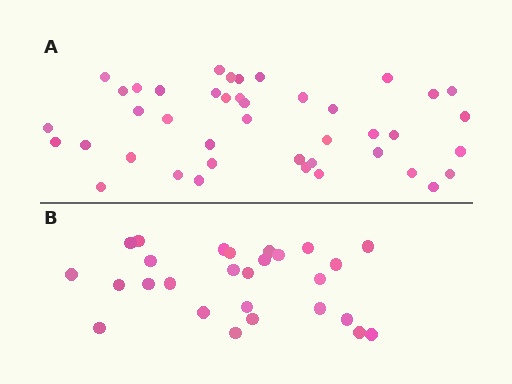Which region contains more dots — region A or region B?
Region A (the top region) has more dots.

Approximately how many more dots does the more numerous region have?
Region A has approximately 15 more dots than region B.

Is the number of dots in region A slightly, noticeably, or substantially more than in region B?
Region A has substantially more. The ratio is roughly 1.6 to 1.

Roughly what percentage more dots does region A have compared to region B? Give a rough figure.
About 55% more.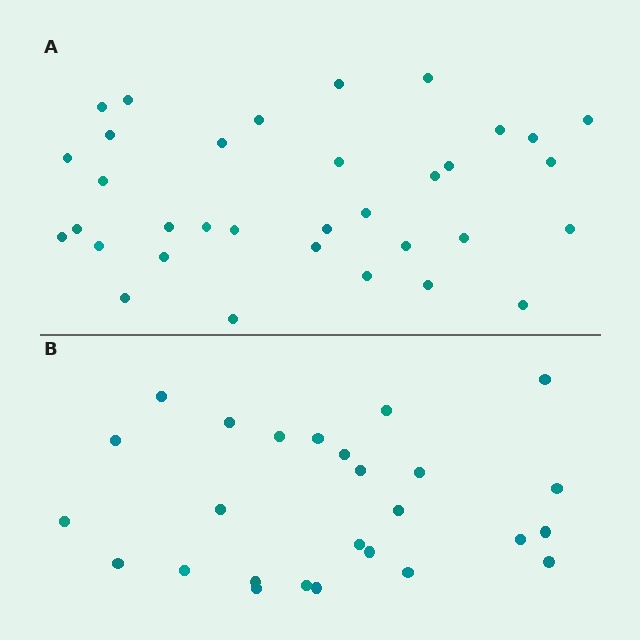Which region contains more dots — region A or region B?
Region A (the top region) has more dots.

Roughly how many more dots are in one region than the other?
Region A has roughly 8 or so more dots than region B.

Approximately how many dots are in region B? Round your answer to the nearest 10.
About 30 dots. (The exact count is 26, which rounds to 30.)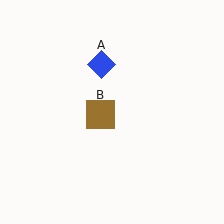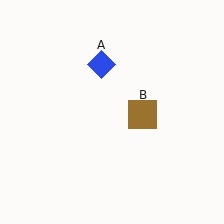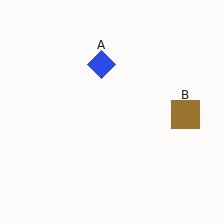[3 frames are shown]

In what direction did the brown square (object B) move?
The brown square (object B) moved right.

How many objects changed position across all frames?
1 object changed position: brown square (object B).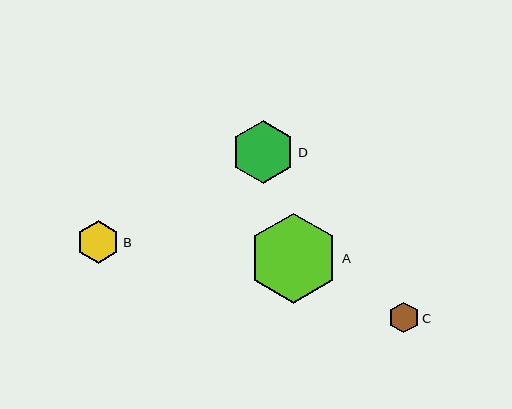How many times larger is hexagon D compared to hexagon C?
Hexagon D is approximately 2.1 times the size of hexagon C.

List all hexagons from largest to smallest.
From largest to smallest: A, D, B, C.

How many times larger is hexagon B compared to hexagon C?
Hexagon B is approximately 1.4 times the size of hexagon C.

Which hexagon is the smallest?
Hexagon C is the smallest with a size of approximately 31 pixels.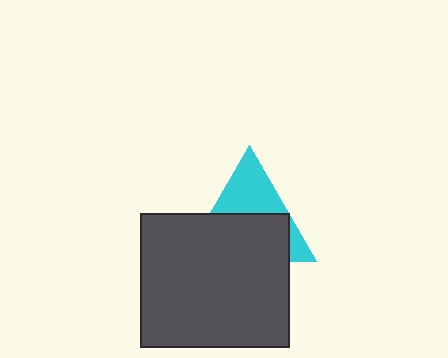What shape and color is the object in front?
The object in front is a dark gray rectangle.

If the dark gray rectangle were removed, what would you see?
You would see the complete cyan triangle.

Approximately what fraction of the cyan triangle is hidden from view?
Roughly 57% of the cyan triangle is hidden behind the dark gray rectangle.